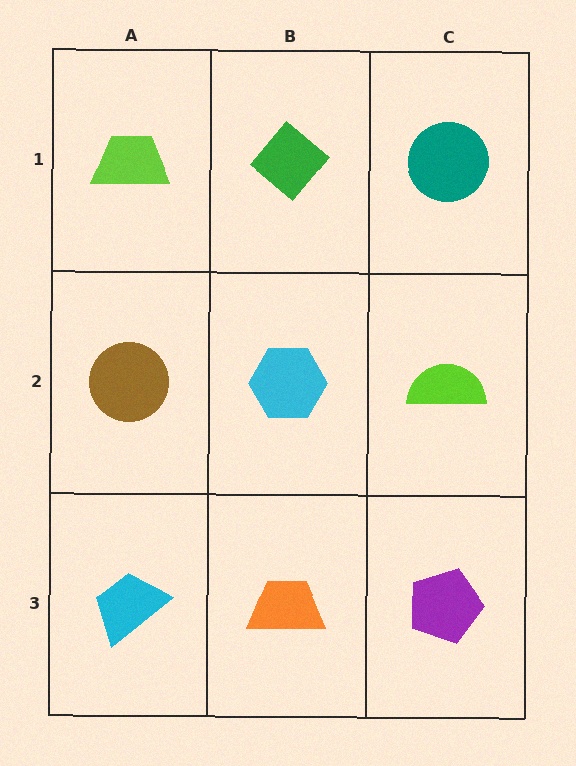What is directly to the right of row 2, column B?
A lime semicircle.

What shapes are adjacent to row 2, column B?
A green diamond (row 1, column B), an orange trapezoid (row 3, column B), a brown circle (row 2, column A), a lime semicircle (row 2, column C).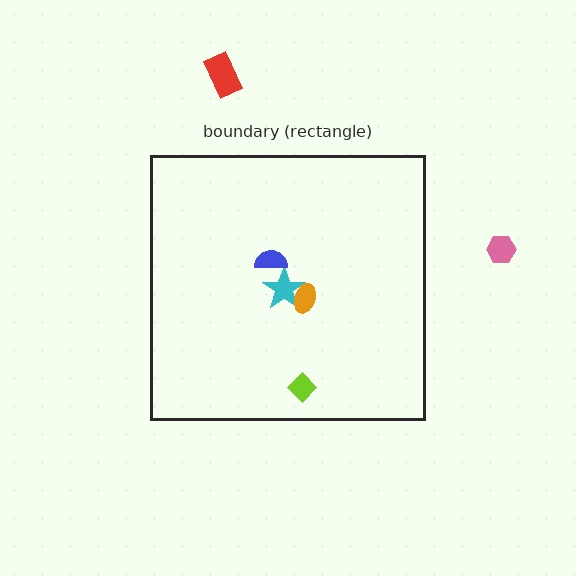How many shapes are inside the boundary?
4 inside, 2 outside.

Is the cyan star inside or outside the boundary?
Inside.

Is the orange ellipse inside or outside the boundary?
Inside.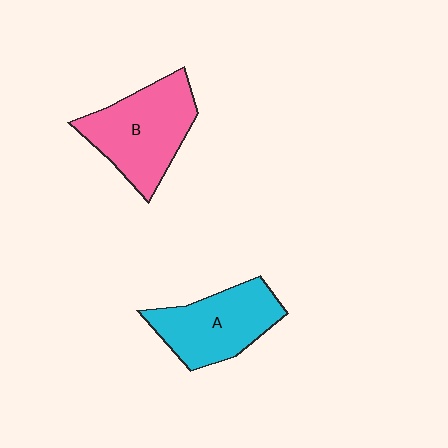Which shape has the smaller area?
Shape A (cyan).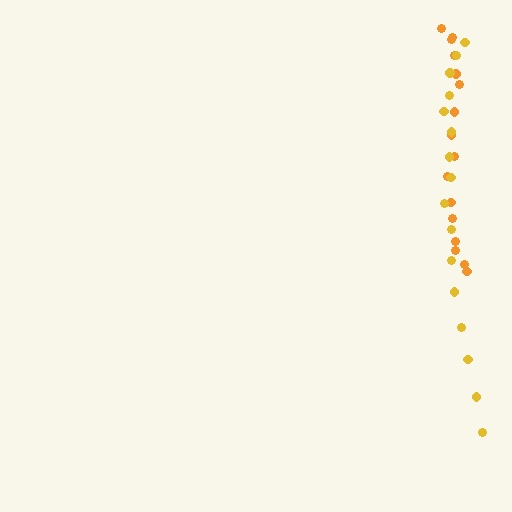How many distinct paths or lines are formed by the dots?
There are 2 distinct paths.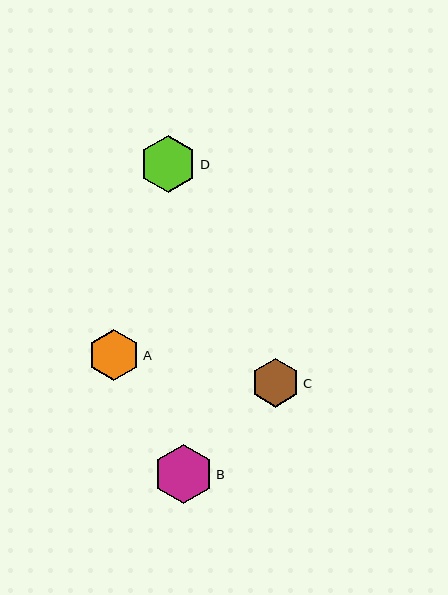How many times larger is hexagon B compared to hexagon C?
Hexagon B is approximately 1.2 times the size of hexagon C.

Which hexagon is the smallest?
Hexagon C is the smallest with a size of approximately 49 pixels.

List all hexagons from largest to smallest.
From largest to smallest: B, D, A, C.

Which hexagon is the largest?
Hexagon B is the largest with a size of approximately 59 pixels.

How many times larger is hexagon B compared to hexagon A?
Hexagon B is approximately 1.2 times the size of hexagon A.